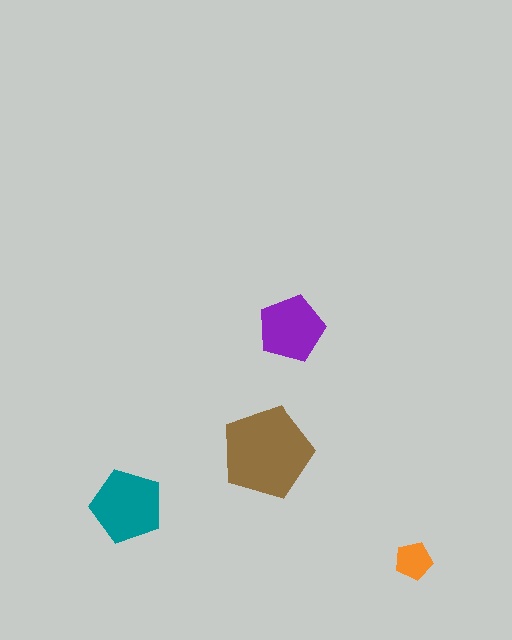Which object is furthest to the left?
The teal pentagon is leftmost.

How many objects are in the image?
There are 4 objects in the image.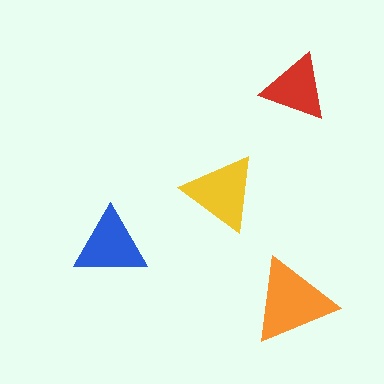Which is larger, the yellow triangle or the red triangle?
The yellow one.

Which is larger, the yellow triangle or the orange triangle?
The orange one.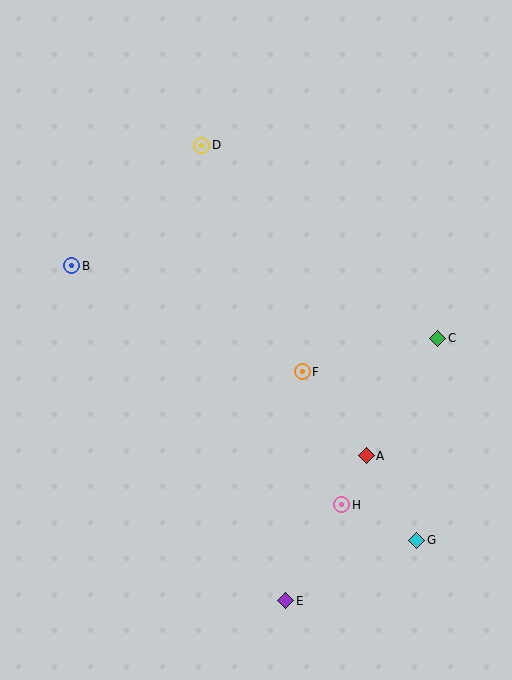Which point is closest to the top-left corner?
Point D is closest to the top-left corner.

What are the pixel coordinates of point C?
Point C is at (438, 338).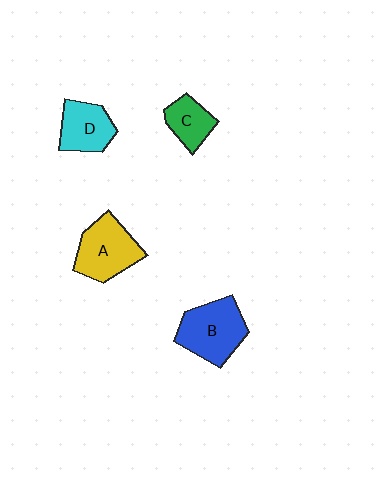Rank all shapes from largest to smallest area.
From largest to smallest: B (blue), A (yellow), D (cyan), C (green).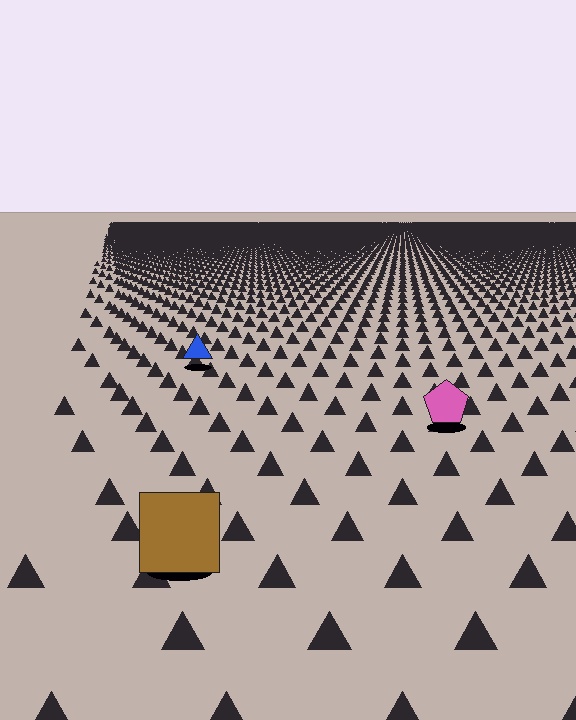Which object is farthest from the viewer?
The blue triangle is farthest from the viewer. It appears smaller and the ground texture around it is denser.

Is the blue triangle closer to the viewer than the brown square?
No. The brown square is closer — you can tell from the texture gradient: the ground texture is coarser near it.